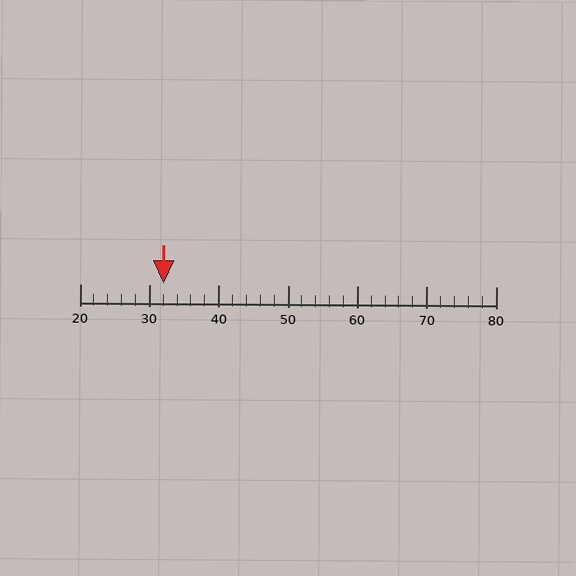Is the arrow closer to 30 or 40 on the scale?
The arrow is closer to 30.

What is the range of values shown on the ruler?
The ruler shows values from 20 to 80.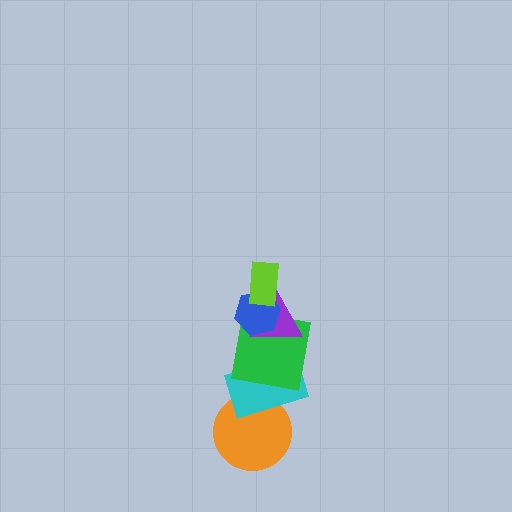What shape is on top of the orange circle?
The cyan rectangle is on top of the orange circle.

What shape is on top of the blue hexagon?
The lime rectangle is on top of the blue hexagon.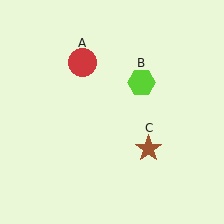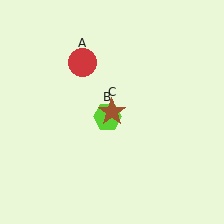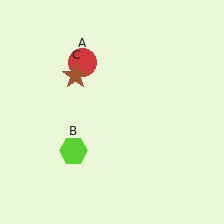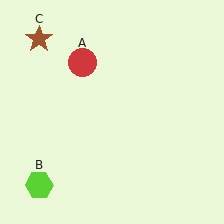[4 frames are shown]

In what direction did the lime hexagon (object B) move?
The lime hexagon (object B) moved down and to the left.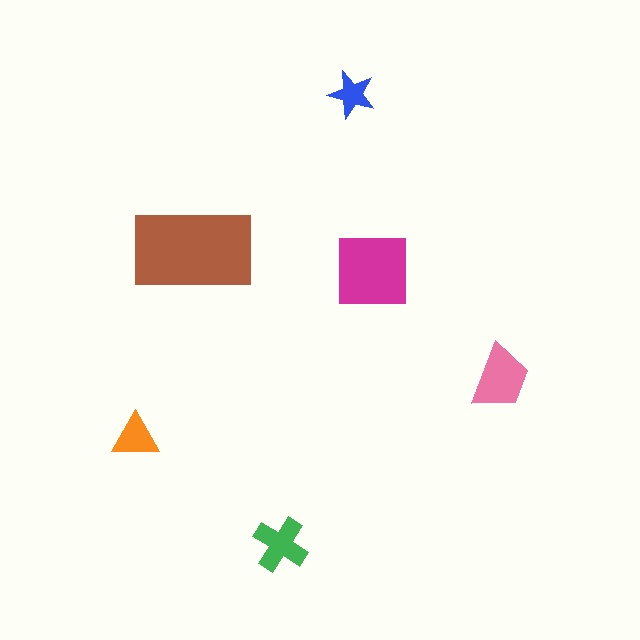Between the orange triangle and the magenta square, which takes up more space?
The magenta square.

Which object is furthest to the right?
The pink trapezoid is rightmost.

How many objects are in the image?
There are 6 objects in the image.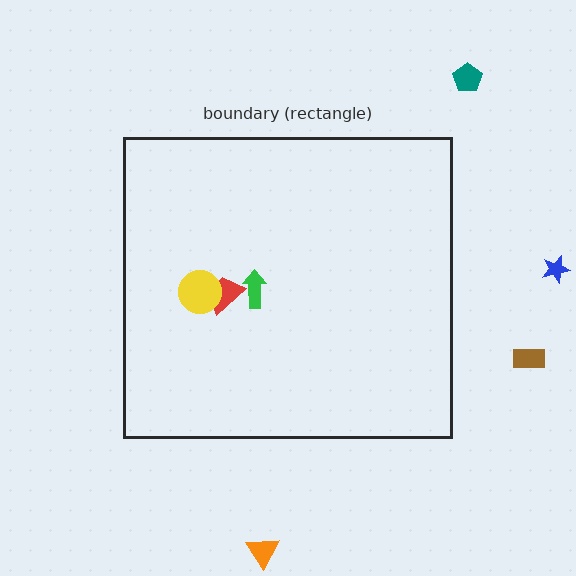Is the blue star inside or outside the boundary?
Outside.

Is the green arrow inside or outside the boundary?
Inside.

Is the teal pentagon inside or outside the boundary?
Outside.